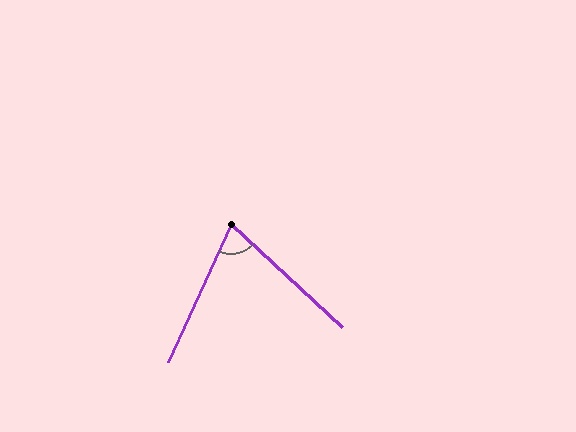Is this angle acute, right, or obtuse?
It is acute.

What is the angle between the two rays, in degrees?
Approximately 71 degrees.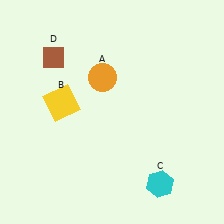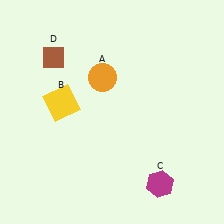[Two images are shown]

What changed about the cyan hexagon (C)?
In Image 1, C is cyan. In Image 2, it changed to magenta.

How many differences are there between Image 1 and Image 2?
There is 1 difference between the two images.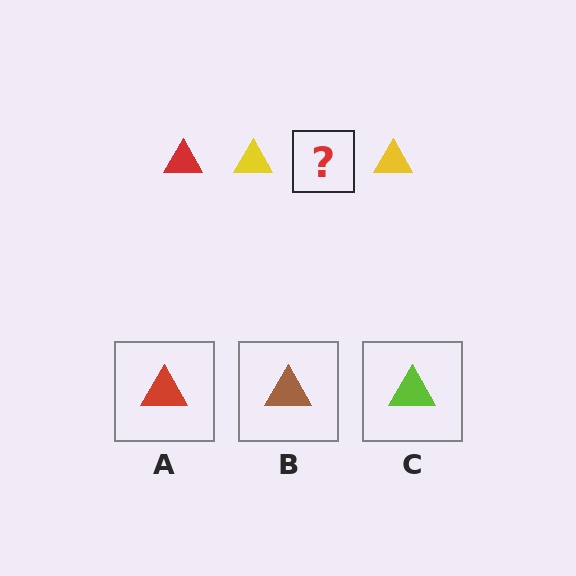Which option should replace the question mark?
Option A.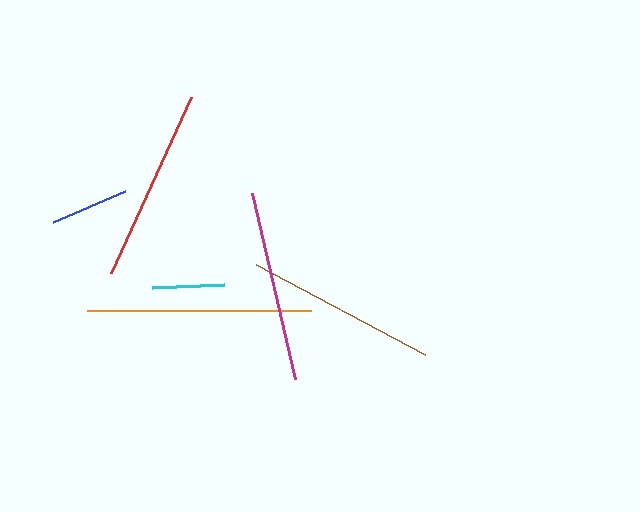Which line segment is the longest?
The orange line is the longest at approximately 224 pixels.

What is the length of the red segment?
The red segment is approximately 193 pixels long.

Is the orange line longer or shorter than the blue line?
The orange line is longer than the blue line.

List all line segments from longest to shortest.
From longest to shortest: orange, red, brown, magenta, blue, cyan.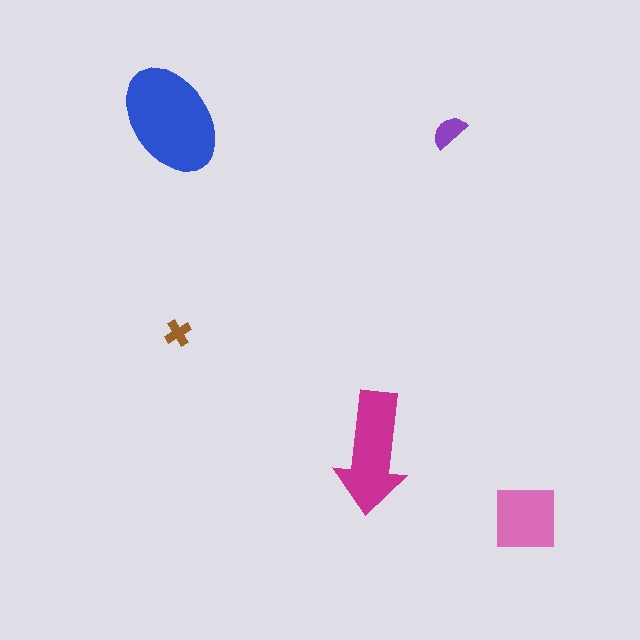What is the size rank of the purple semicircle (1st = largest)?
4th.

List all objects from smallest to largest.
The brown cross, the purple semicircle, the pink square, the magenta arrow, the blue ellipse.